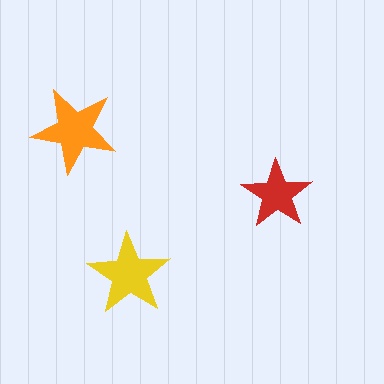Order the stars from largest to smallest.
the orange one, the yellow one, the red one.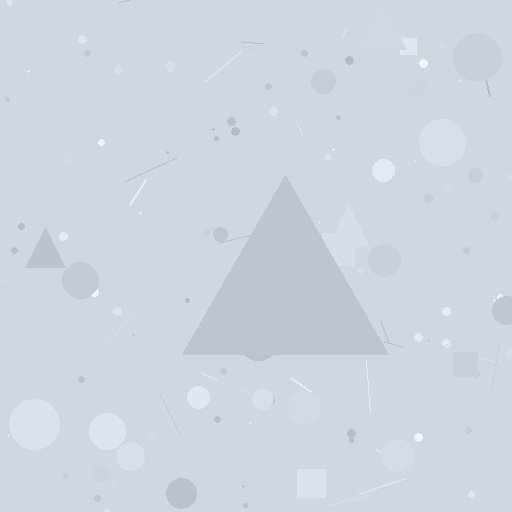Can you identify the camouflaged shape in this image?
The camouflaged shape is a triangle.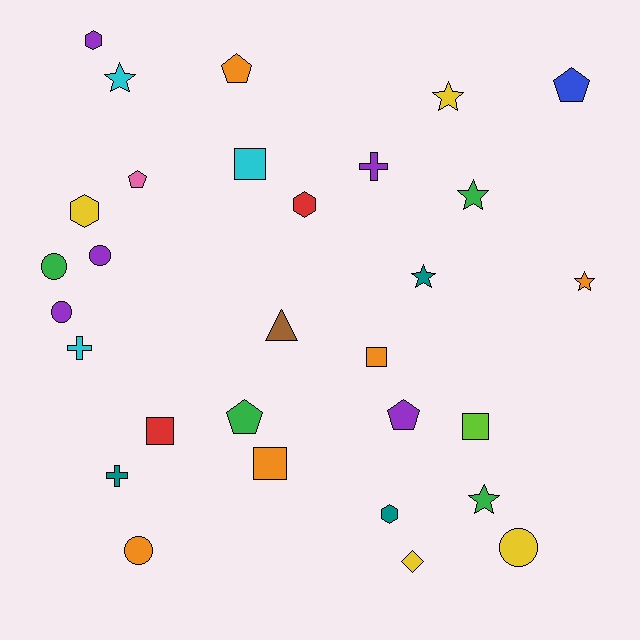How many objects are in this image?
There are 30 objects.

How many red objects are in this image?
There are 2 red objects.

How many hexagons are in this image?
There are 4 hexagons.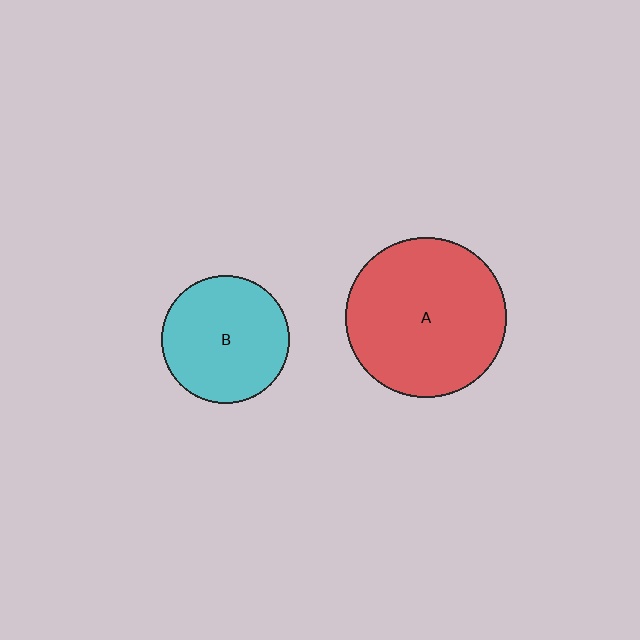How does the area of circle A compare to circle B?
Approximately 1.6 times.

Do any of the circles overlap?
No, none of the circles overlap.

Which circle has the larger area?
Circle A (red).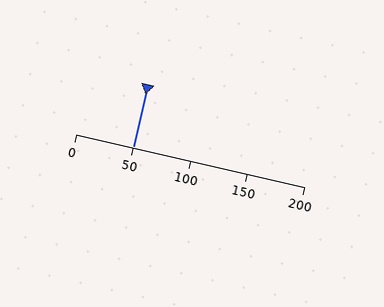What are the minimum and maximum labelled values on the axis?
The axis runs from 0 to 200.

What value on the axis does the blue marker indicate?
The marker indicates approximately 50.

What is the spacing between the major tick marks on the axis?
The major ticks are spaced 50 apart.